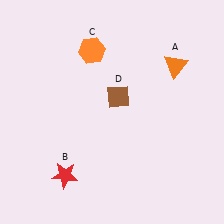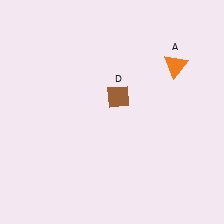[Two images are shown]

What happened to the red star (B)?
The red star (B) was removed in Image 2. It was in the bottom-left area of Image 1.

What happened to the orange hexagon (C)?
The orange hexagon (C) was removed in Image 2. It was in the top-left area of Image 1.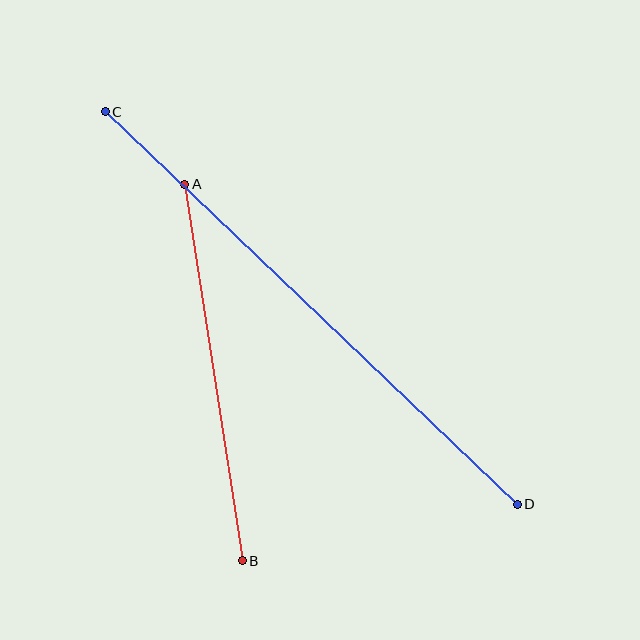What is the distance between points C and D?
The distance is approximately 569 pixels.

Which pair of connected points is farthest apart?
Points C and D are farthest apart.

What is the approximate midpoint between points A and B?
The midpoint is at approximately (213, 372) pixels.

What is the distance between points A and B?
The distance is approximately 381 pixels.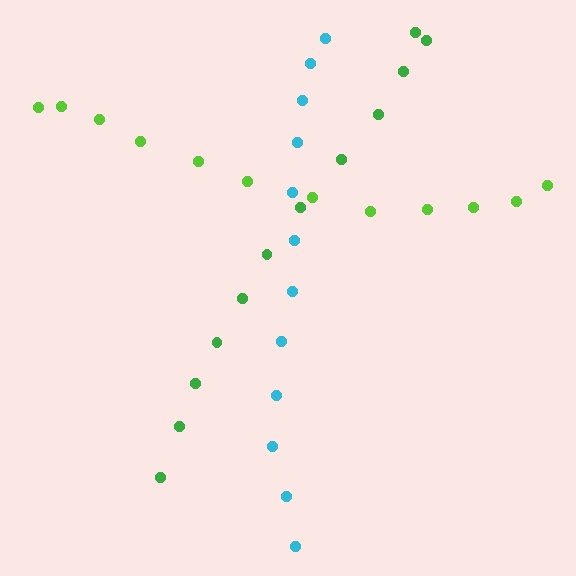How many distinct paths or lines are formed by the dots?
There are 3 distinct paths.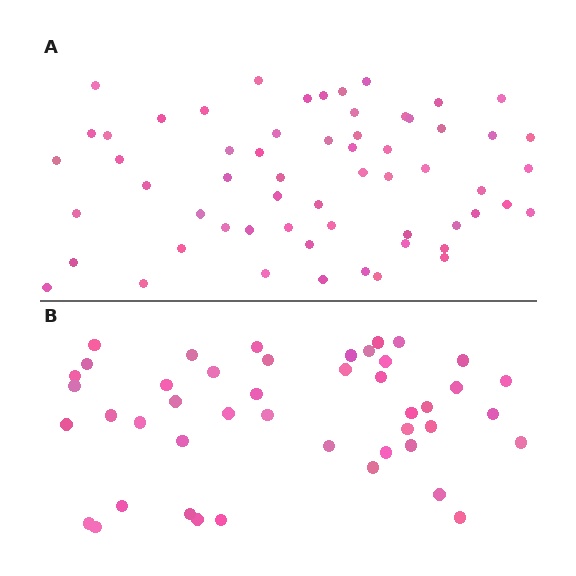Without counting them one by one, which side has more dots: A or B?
Region A (the top region) has more dots.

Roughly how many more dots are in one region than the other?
Region A has approximately 15 more dots than region B.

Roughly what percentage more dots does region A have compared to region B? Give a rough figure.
About 35% more.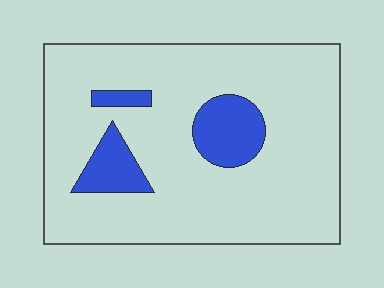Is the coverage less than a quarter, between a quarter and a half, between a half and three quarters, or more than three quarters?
Less than a quarter.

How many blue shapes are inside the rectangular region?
3.